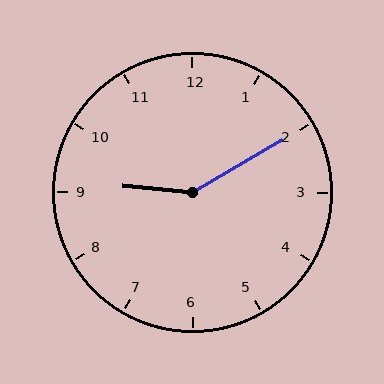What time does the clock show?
9:10.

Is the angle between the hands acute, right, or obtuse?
It is obtuse.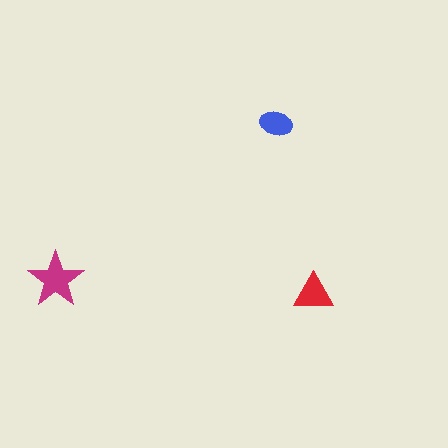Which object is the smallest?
The blue ellipse.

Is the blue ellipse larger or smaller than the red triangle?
Smaller.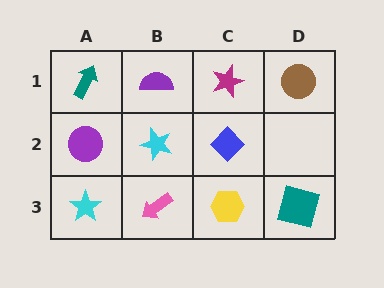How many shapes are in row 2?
3 shapes.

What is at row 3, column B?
A pink arrow.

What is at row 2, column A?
A purple circle.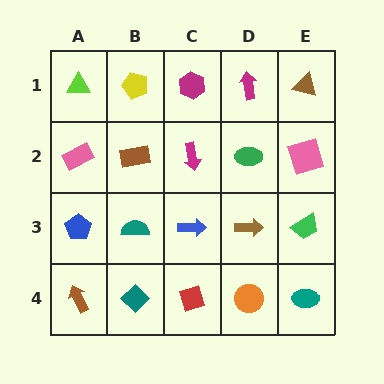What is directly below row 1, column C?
A magenta arrow.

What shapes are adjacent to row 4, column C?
A blue arrow (row 3, column C), a teal diamond (row 4, column B), an orange circle (row 4, column D).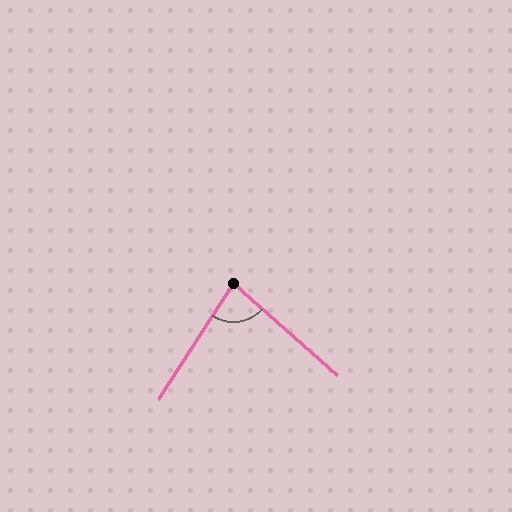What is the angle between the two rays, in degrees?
Approximately 81 degrees.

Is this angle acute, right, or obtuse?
It is acute.